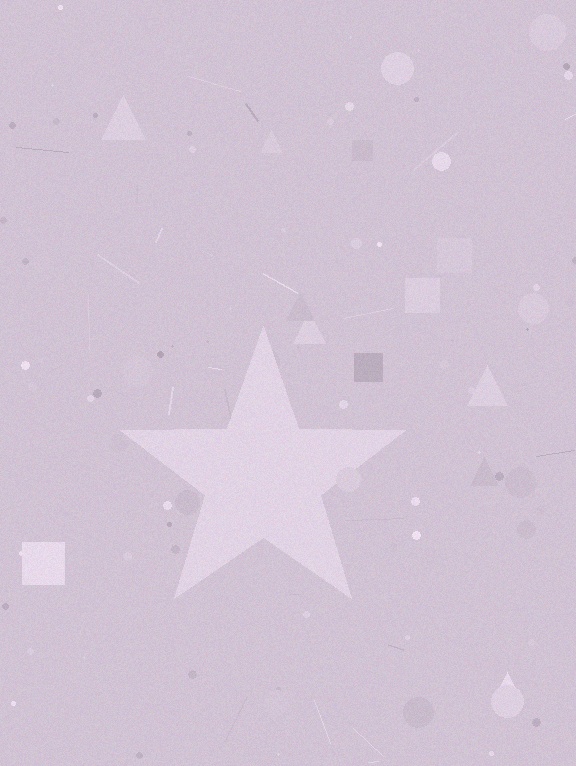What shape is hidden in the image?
A star is hidden in the image.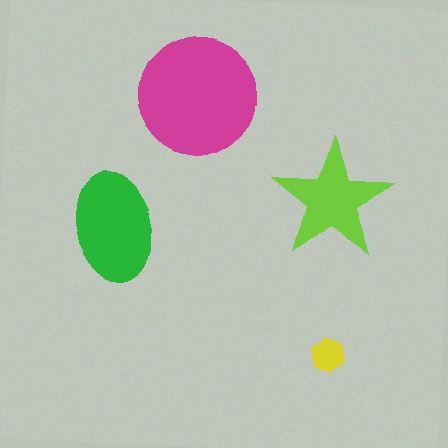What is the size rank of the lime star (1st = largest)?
3rd.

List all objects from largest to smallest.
The magenta circle, the green ellipse, the lime star, the yellow hexagon.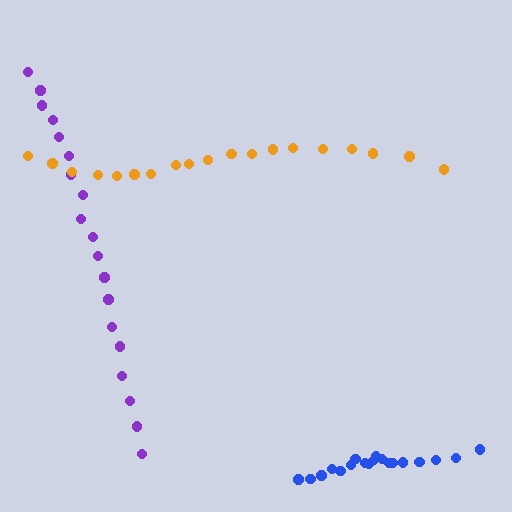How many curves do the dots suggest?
There are 3 distinct paths.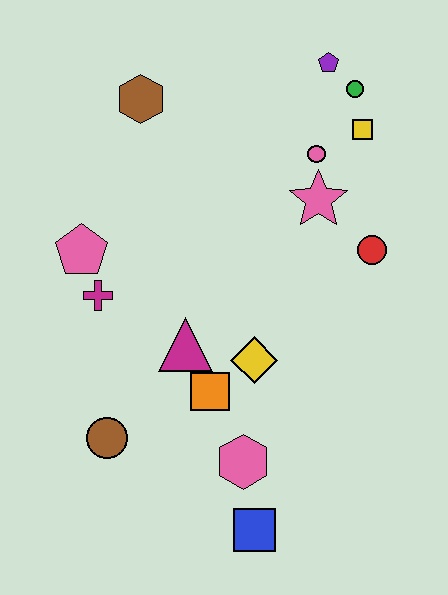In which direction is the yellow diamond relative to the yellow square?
The yellow diamond is below the yellow square.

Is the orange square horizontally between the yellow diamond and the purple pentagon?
No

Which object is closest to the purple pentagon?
The green circle is closest to the purple pentagon.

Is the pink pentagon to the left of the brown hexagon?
Yes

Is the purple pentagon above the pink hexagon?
Yes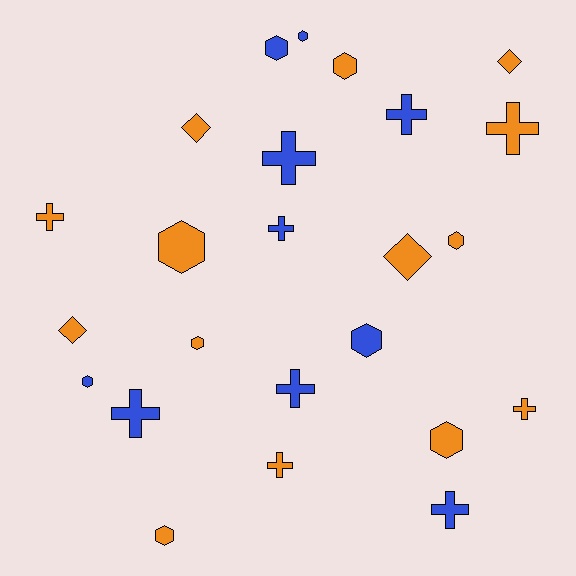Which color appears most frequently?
Orange, with 14 objects.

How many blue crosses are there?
There are 6 blue crosses.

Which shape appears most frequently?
Hexagon, with 10 objects.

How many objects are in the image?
There are 24 objects.